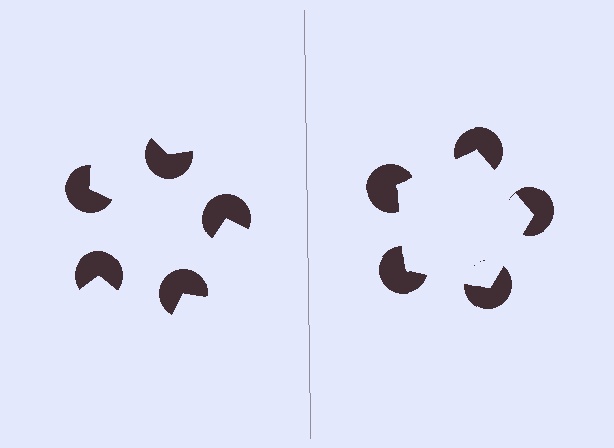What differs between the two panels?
The pac-man discs are positioned identically on both sides; only the wedge orientations differ. On the right they align to a pentagon; on the left they are misaligned.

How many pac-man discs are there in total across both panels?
10 — 5 on each side.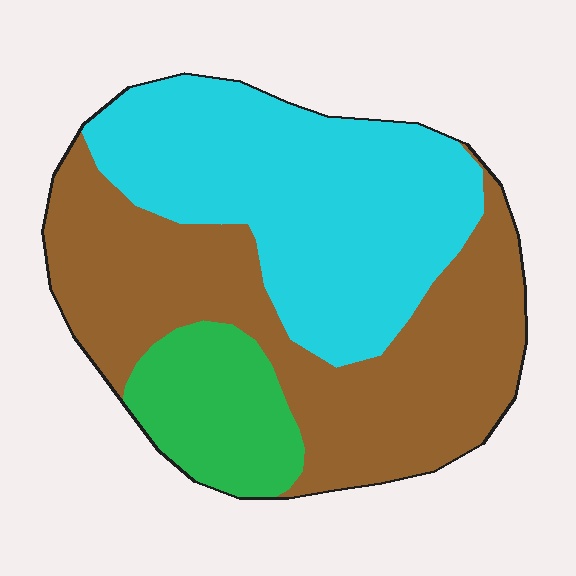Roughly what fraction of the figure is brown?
Brown covers roughly 45% of the figure.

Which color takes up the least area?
Green, at roughly 15%.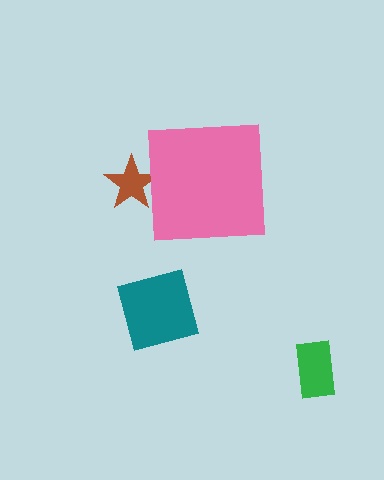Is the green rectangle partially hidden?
No, the green rectangle is fully visible.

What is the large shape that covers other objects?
A pink square.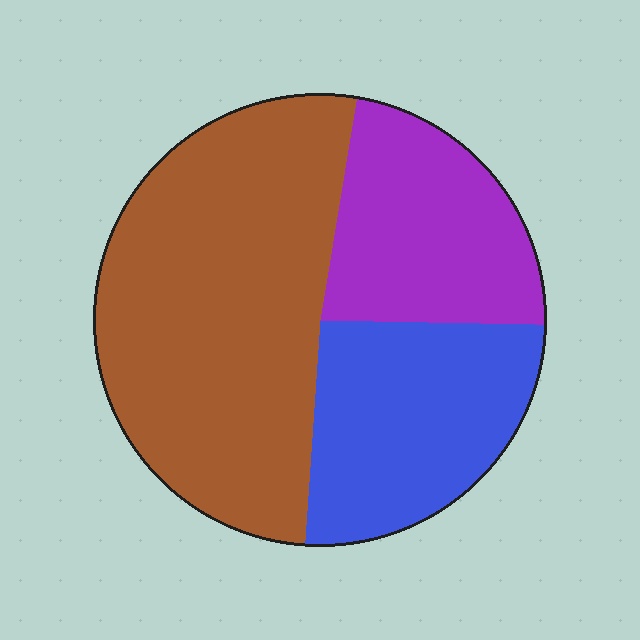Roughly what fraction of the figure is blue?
Blue covers around 25% of the figure.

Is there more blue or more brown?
Brown.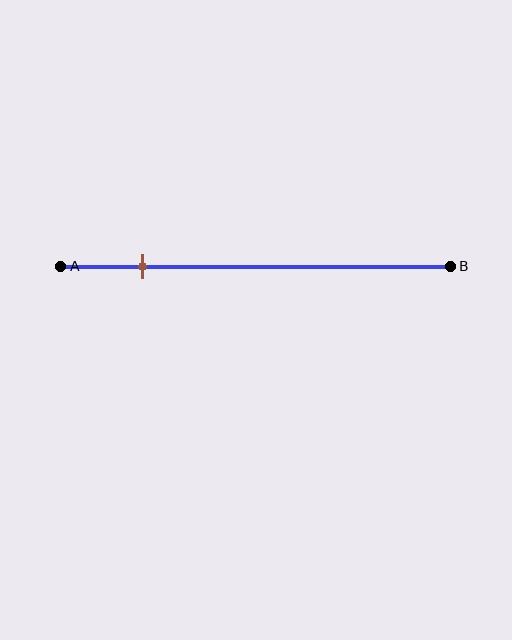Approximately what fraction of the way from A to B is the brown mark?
The brown mark is approximately 20% of the way from A to B.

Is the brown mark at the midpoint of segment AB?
No, the mark is at about 20% from A, not at the 50% midpoint.